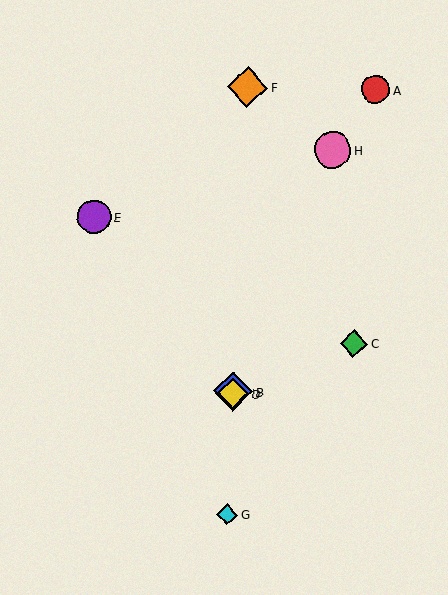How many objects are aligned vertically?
4 objects (B, D, F, G) are aligned vertically.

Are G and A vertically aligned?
No, G is at x≈227 and A is at x≈376.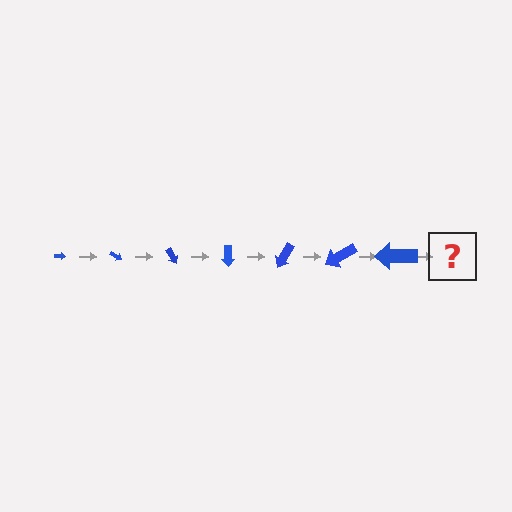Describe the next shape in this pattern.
It should be an arrow, larger than the previous one and rotated 210 degrees from the start.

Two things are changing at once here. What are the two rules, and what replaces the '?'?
The two rules are that the arrow grows larger each step and it rotates 30 degrees each step. The '?' should be an arrow, larger than the previous one and rotated 210 degrees from the start.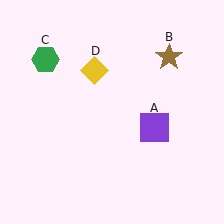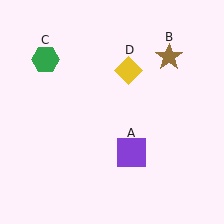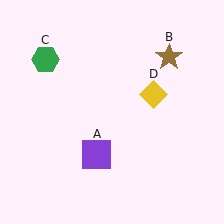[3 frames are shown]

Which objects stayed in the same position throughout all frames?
Brown star (object B) and green hexagon (object C) remained stationary.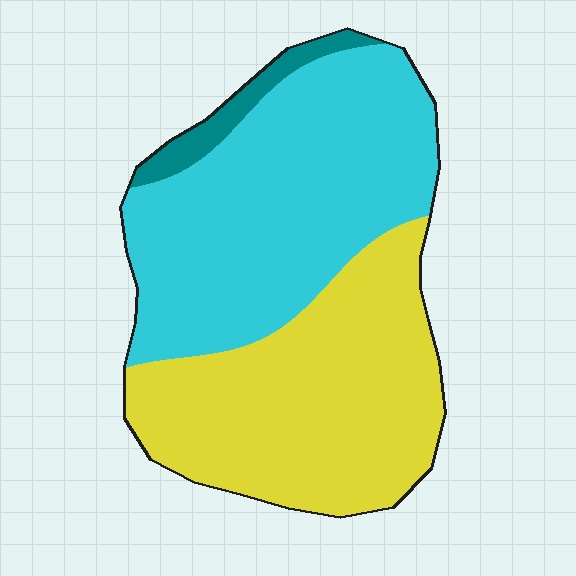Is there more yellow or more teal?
Yellow.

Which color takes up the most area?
Cyan, at roughly 50%.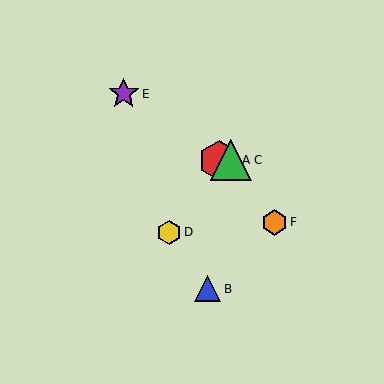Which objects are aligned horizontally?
Objects A, C are aligned horizontally.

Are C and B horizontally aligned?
No, C is at y≈160 and B is at y≈289.